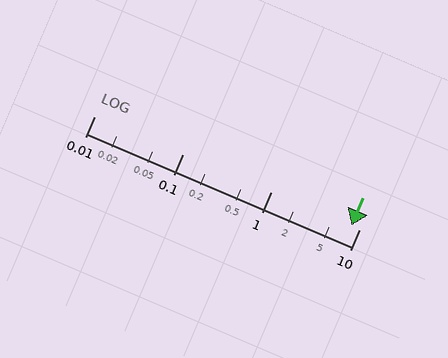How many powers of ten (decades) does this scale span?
The scale spans 3 decades, from 0.01 to 10.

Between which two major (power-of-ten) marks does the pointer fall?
The pointer is between 1 and 10.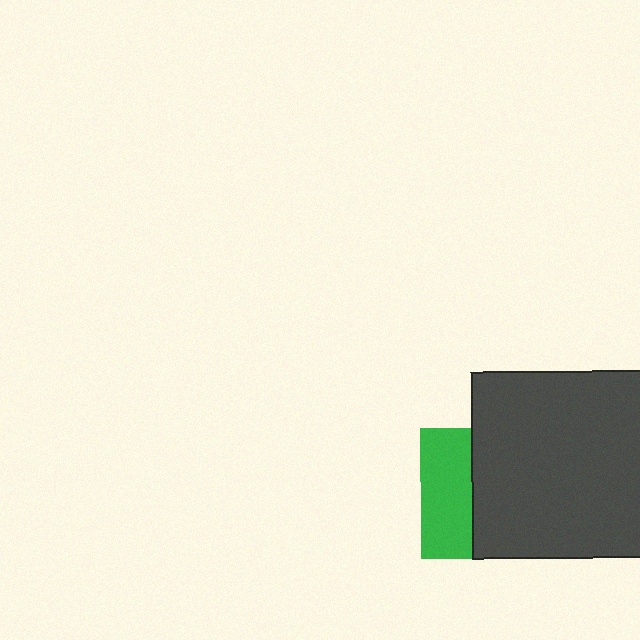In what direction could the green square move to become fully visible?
The green square could move left. That would shift it out from behind the dark gray rectangle entirely.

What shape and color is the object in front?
The object in front is a dark gray rectangle.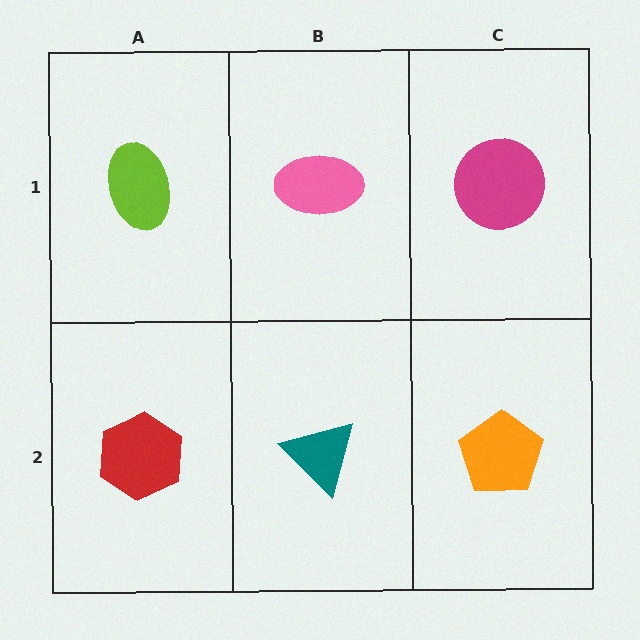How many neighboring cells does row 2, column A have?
2.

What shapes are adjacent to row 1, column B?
A teal triangle (row 2, column B), a lime ellipse (row 1, column A), a magenta circle (row 1, column C).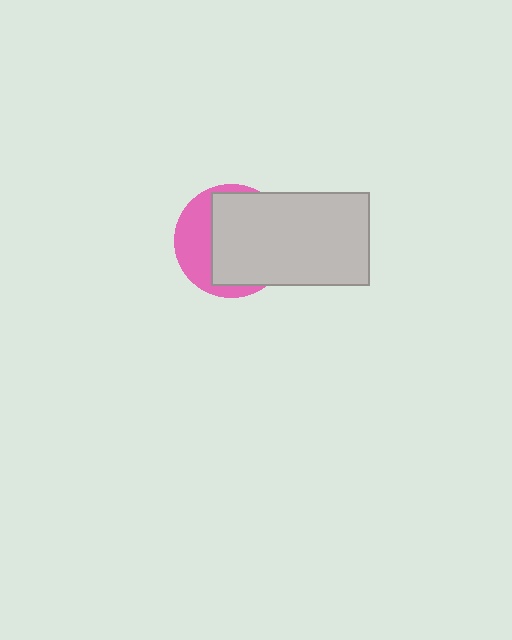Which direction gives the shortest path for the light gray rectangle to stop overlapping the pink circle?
Moving right gives the shortest separation.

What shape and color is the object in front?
The object in front is a light gray rectangle.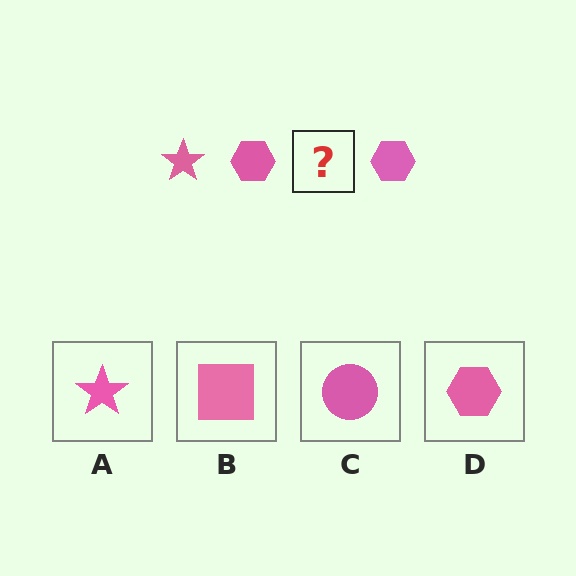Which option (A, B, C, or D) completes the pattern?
A.